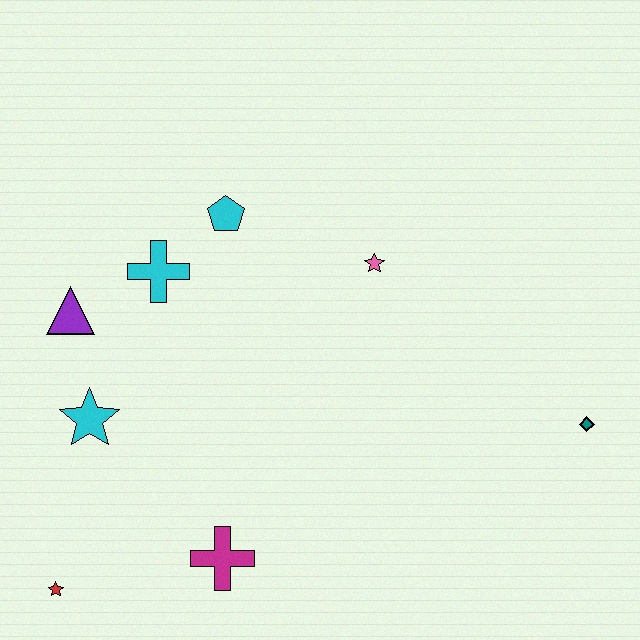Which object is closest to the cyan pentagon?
The cyan cross is closest to the cyan pentagon.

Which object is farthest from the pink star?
The red star is farthest from the pink star.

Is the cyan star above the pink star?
No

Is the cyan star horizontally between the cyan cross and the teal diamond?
No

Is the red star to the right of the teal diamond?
No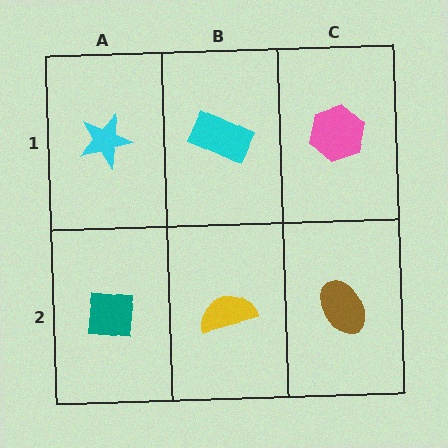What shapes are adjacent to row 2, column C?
A pink hexagon (row 1, column C), a yellow semicircle (row 2, column B).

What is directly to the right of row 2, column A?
A yellow semicircle.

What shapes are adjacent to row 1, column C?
A brown ellipse (row 2, column C), a cyan rectangle (row 1, column B).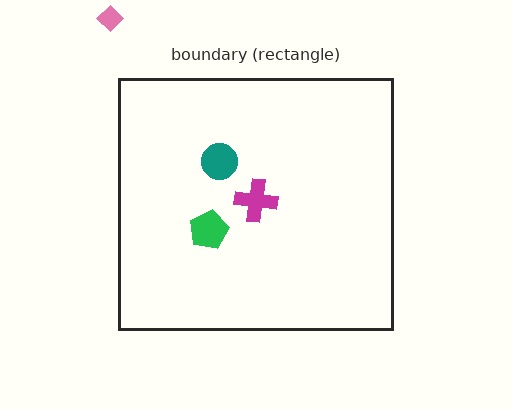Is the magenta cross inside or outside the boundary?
Inside.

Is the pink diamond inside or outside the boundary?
Outside.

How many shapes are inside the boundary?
3 inside, 1 outside.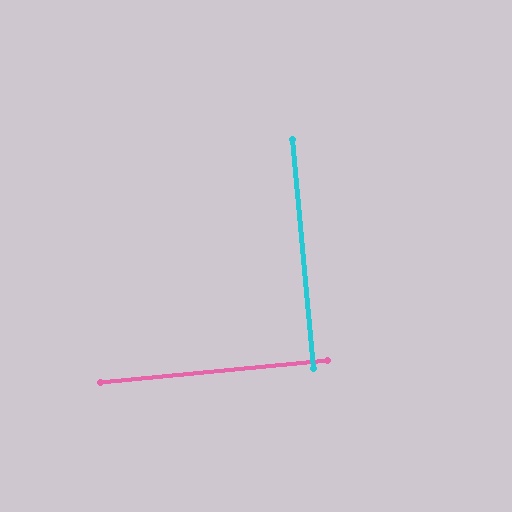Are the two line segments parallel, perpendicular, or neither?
Perpendicular — they meet at approximately 90°.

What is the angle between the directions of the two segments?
Approximately 90 degrees.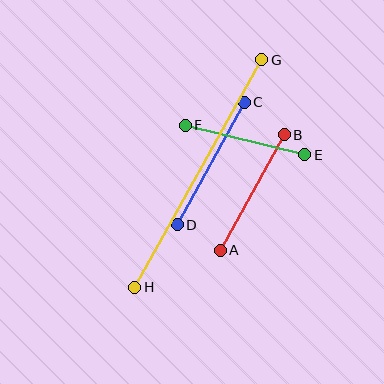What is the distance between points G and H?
The distance is approximately 261 pixels.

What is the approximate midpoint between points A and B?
The midpoint is at approximately (252, 193) pixels.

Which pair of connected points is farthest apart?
Points G and H are farthest apart.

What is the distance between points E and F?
The distance is approximately 124 pixels.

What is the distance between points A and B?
The distance is approximately 132 pixels.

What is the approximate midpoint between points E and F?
The midpoint is at approximately (245, 140) pixels.